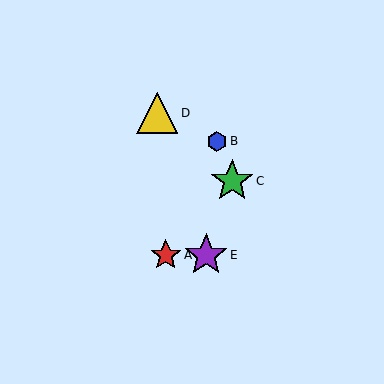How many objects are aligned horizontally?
2 objects (A, E) are aligned horizontally.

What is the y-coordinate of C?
Object C is at y≈181.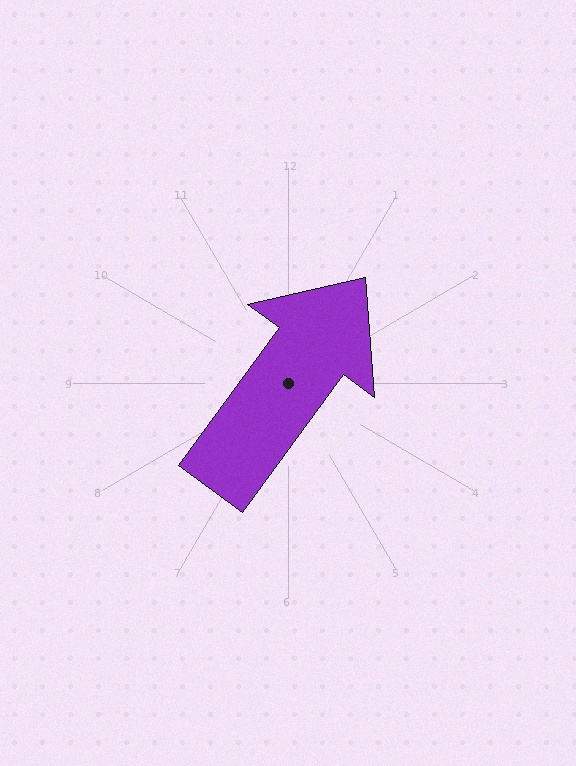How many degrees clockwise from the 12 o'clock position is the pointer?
Approximately 36 degrees.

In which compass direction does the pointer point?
Northeast.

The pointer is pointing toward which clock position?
Roughly 1 o'clock.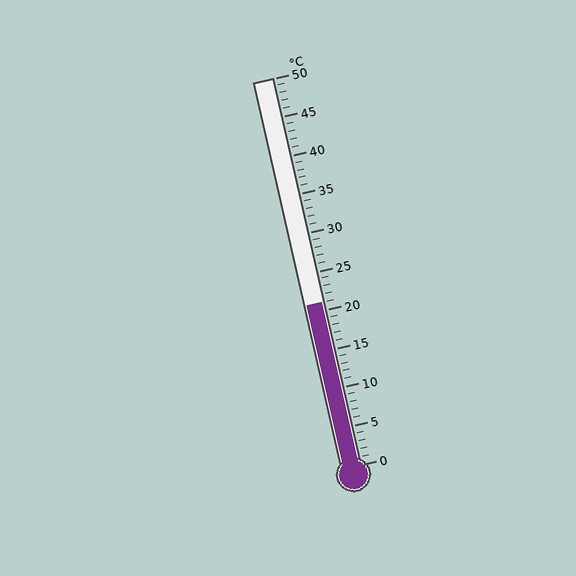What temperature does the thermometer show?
The thermometer shows approximately 21°C.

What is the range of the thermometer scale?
The thermometer scale ranges from 0°C to 50°C.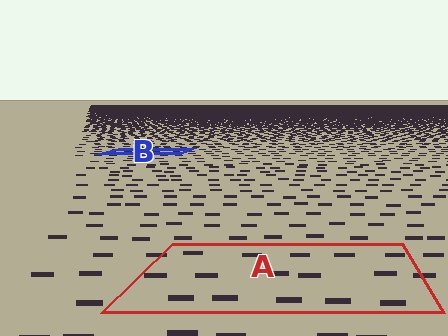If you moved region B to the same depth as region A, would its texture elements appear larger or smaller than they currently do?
They would appear larger. At a closer depth, the same texture elements are projected at a bigger on-screen size.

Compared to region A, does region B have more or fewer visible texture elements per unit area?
Region B has more texture elements per unit area — they are packed more densely because it is farther away.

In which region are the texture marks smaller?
The texture marks are smaller in region B, because it is farther away.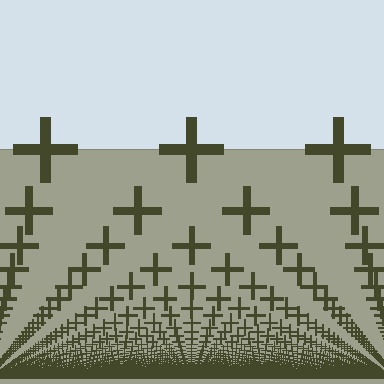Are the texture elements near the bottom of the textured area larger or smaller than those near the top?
Smaller. The gradient is inverted — elements near the bottom are smaller and denser.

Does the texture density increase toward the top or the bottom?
Density increases toward the bottom.